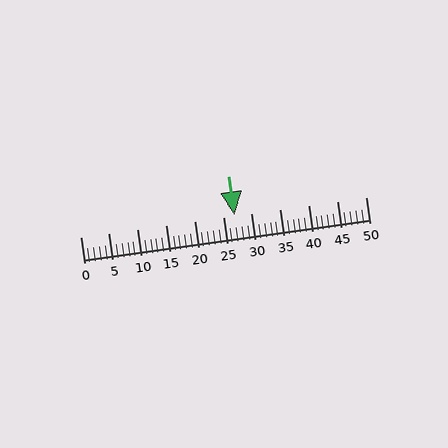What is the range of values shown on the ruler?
The ruler shows values from 0 to 50.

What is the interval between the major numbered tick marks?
The major tick marks are spaced 5 units apart.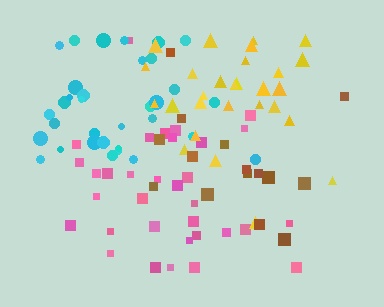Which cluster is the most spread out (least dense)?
Brown.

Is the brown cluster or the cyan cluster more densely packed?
Cyan.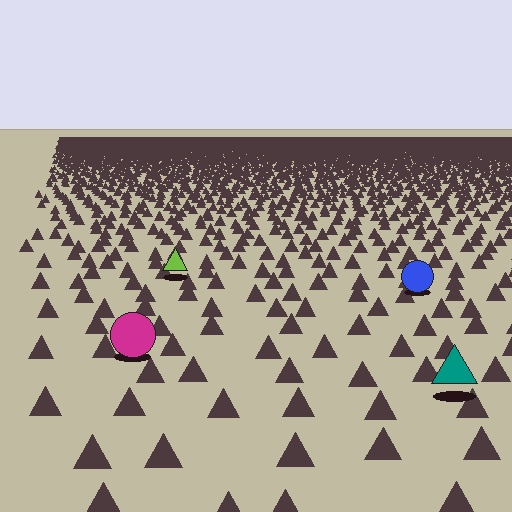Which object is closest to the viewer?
The teal triangle is closest. The texture marks near it are larger and more spread out.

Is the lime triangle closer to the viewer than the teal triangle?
No. The teal triangle is closer — you can tell from the texture gradient: the ground texture is coarser near it.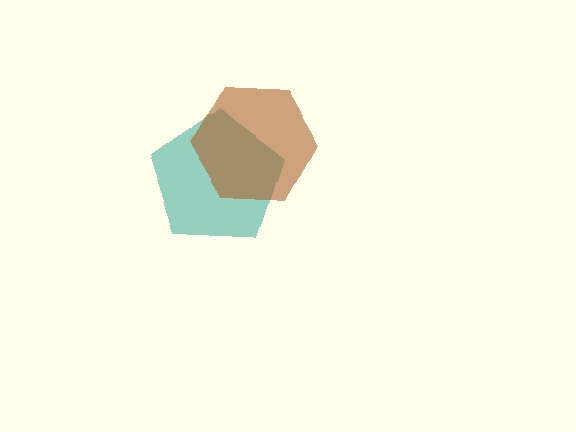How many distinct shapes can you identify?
There are 2 distinct shapes: a teal pentagon, a brown hexagon.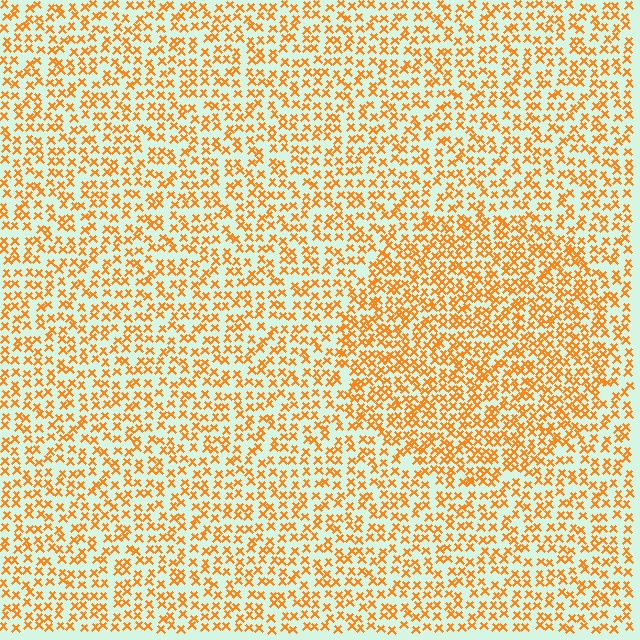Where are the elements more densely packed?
The elements are more densely packed inside the circle boundary.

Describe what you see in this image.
The image contains small orange elements arranged at two different densities. A circle-shaped region is visible where the elements are more densely packed than the surrounding area.